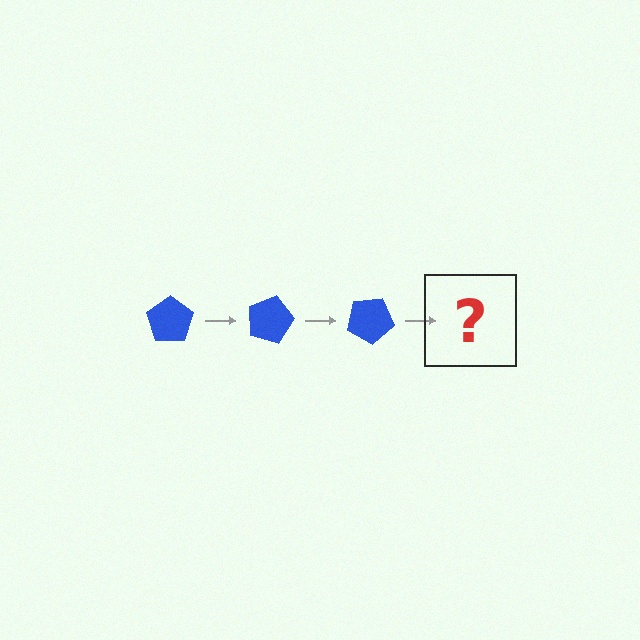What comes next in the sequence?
The next element should be a blue pentagon rotated 45 degrees.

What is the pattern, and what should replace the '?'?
The pattern is that the pentagon rotates 15 degrees each step. The '?' should be a blue pentagon rotated 45 degrees.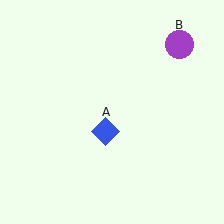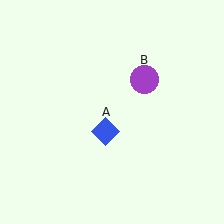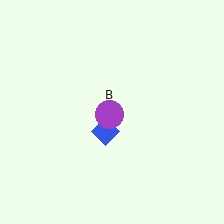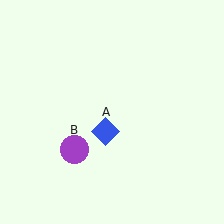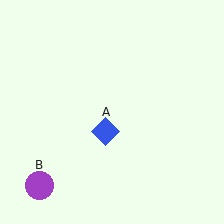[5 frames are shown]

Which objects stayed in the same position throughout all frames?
Blue diamond (object A) remained stationary.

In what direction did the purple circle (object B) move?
The purple circle (object B) moved down and to the left.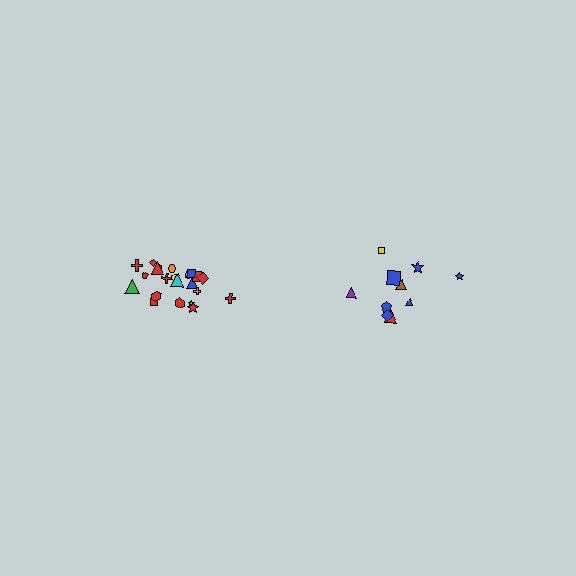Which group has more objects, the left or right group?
The left group.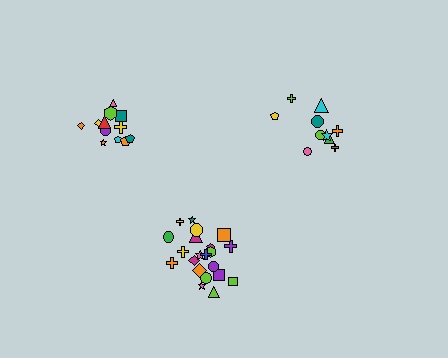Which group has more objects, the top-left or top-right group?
The top-left group.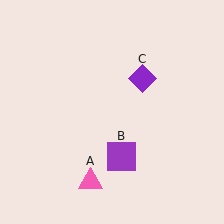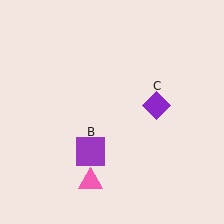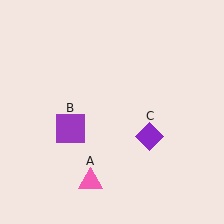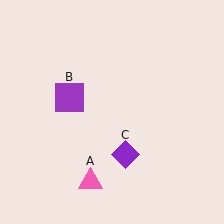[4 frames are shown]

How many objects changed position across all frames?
2 objects changed position: purple square (object B), purple diamond (object C).